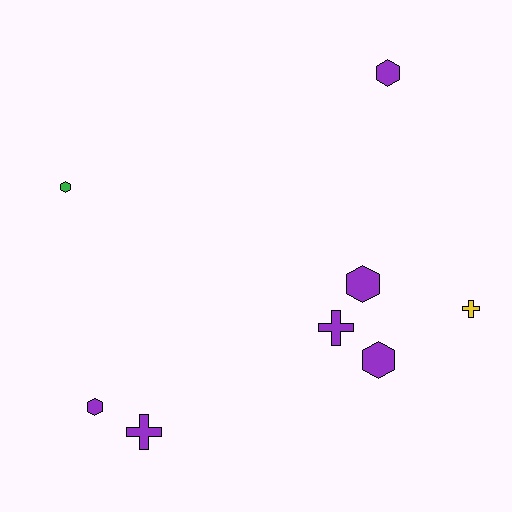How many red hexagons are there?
There are no red hexagons.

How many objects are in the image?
There are 8 objects.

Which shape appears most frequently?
Hexagon, with 5 objects.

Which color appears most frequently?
Purple, with 6 objects.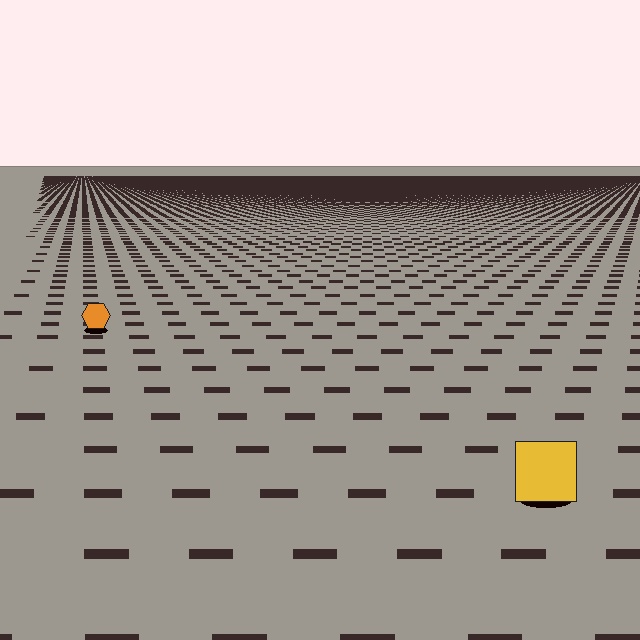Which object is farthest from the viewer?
The orange hexagon is farthest from the viewer. It appears smaller and the ground texture around it is denser.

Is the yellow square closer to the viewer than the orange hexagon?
Yes. The yellow square is closer — you can tell from the texture gradient: the ground texture is coarser near it.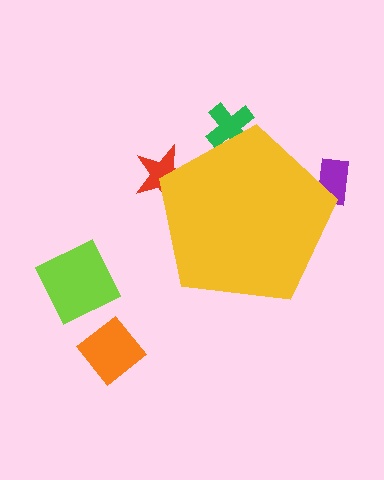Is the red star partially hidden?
Yes, the red star is partially hidden behind the yellow pentagon.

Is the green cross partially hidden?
Yes, the green cross is partially hidden behind the yellow pentagon.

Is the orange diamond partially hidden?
No, the orange diamond is fully visible.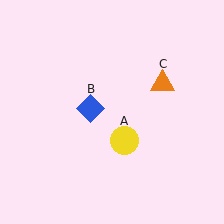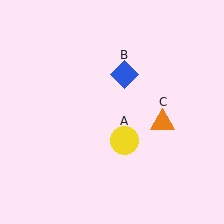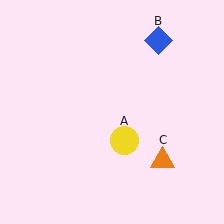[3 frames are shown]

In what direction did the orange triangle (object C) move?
The orange triangle (object C) moved down.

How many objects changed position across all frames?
2 objects changed position: blue diamond (object B), orange triangle (object C).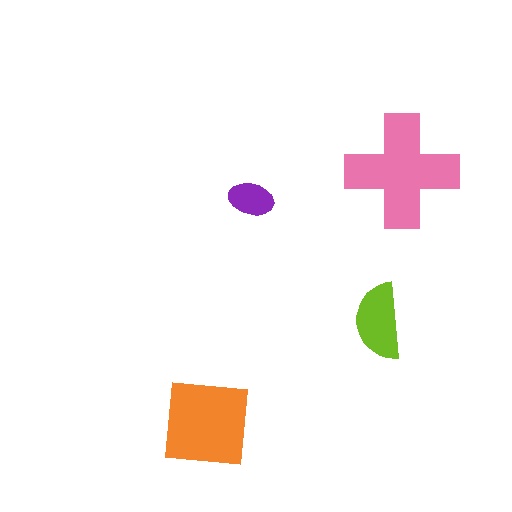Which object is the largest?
The pink cross.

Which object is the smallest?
The purple ellipse.